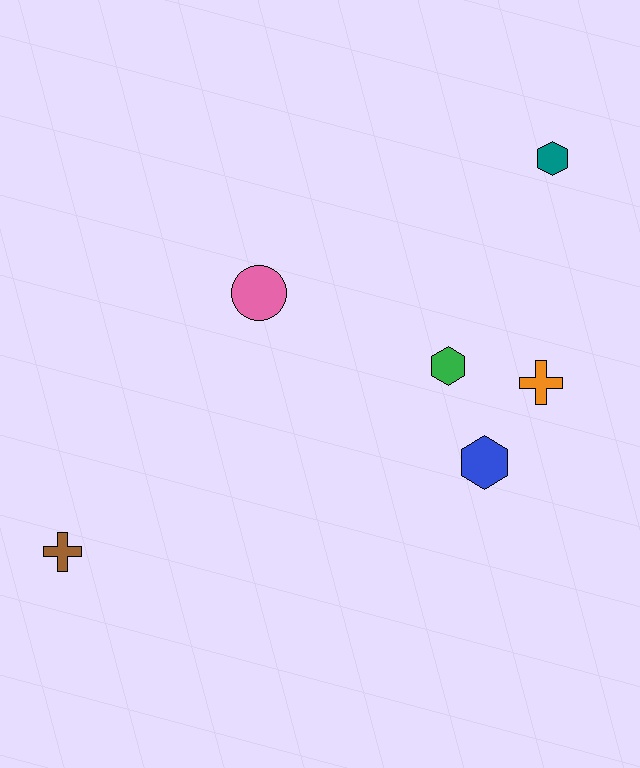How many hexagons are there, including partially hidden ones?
There are 3 hexagons.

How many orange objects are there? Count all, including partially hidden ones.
There is 1 orange object.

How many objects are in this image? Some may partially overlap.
There are 6 objects.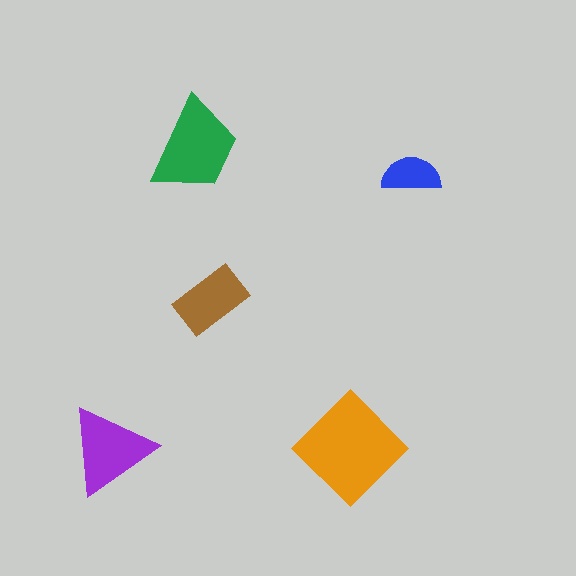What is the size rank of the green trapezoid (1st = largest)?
2nd.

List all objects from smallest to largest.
The blue semicircle, the brown rectangle, the purple triangle, the green trapezoid, the orange diamond.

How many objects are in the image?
There are 5 objects in the image.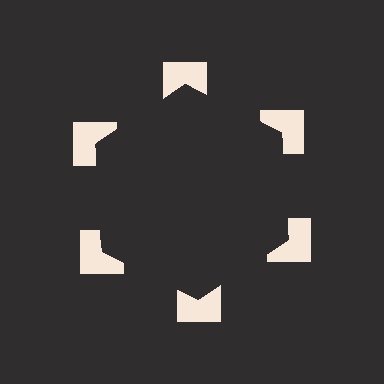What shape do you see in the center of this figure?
An illusory hexagon — its edges are inferred from the aligned wedge cuts in the notched squares, not physically drawn.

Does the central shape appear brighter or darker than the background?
It typically appears slightly darker than the background, even though no actual brightness change is drawn.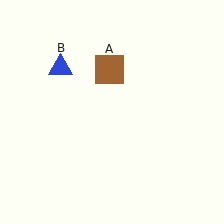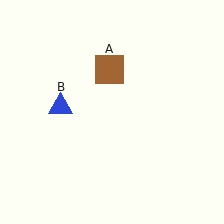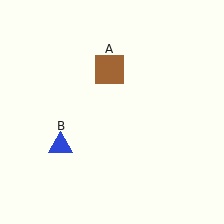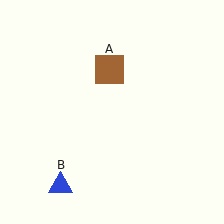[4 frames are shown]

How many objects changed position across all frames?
1 object changed position: blue triangle (object B).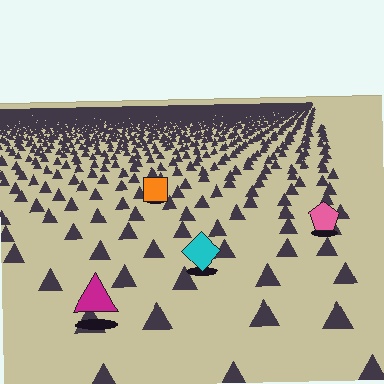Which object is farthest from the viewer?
The orange square is farthest from the viewer. It appears smaller and the ground texture around it is denser.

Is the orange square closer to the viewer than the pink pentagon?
No. The pink pentagon is closer — you can tell from the texture gradient: the ground texture is coarser near it.